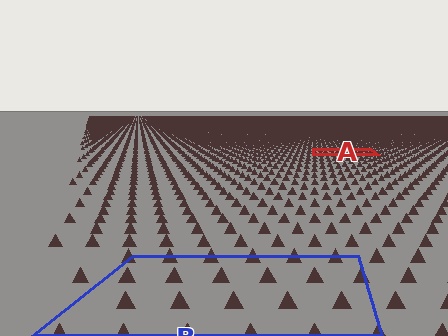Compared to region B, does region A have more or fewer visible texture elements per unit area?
Region A has more texture elements per unit area — they are packed more densely because it is farther away.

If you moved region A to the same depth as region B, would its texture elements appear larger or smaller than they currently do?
They would appear larger. At a closer depth, the same texture elements are projected at a bigger on-screen size.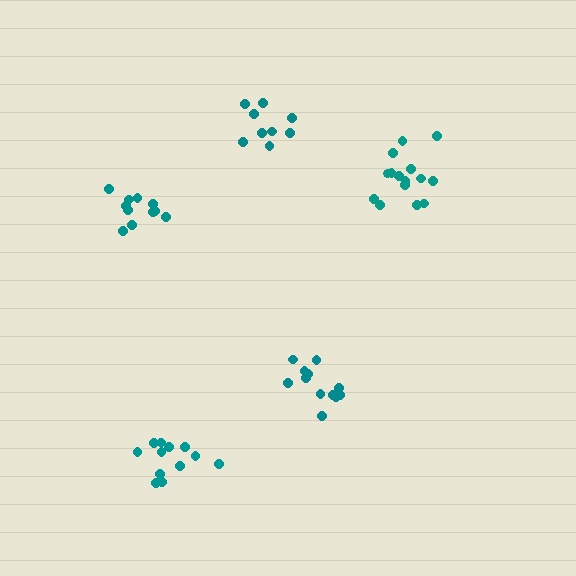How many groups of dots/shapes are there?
There are 5 groups.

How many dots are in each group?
Group 1: 12 dots, Group 2: 11 dots, Group 3: 15 dots, Group 4: 12 dots, Group 5: 9 dots (59 total).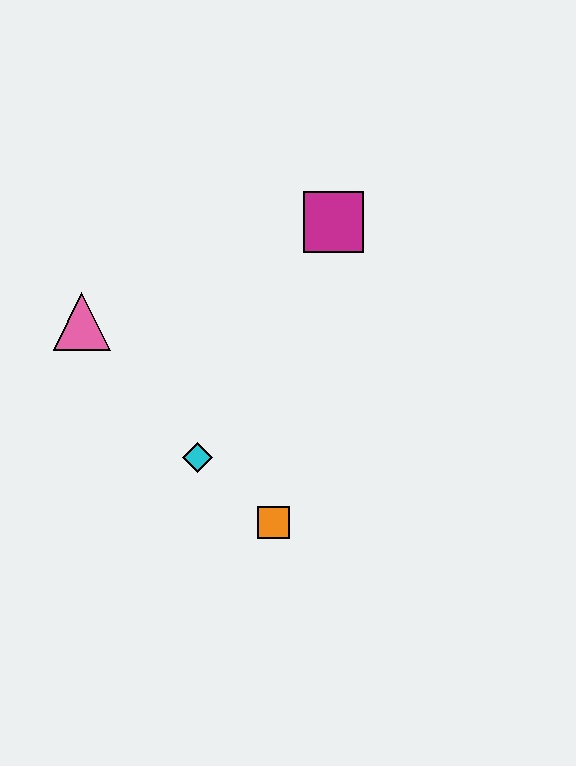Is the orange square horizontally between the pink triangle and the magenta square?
Yes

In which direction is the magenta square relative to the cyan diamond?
The magenta square is above the cyan diamond.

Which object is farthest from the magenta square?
The orange square is farthest from the magenta square.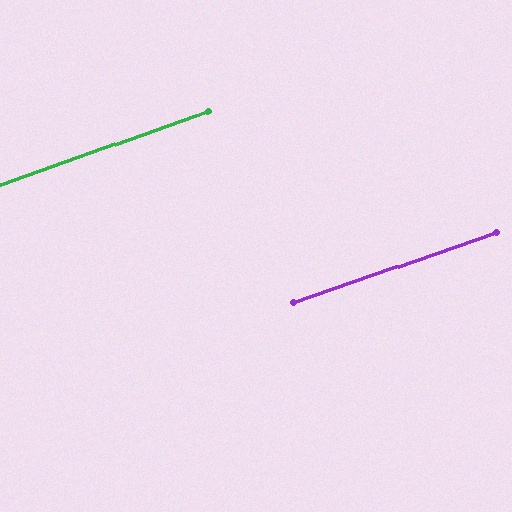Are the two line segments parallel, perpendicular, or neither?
Parallel — their directions differ by only 0.5°.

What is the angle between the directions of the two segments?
Approximately 0 degrees.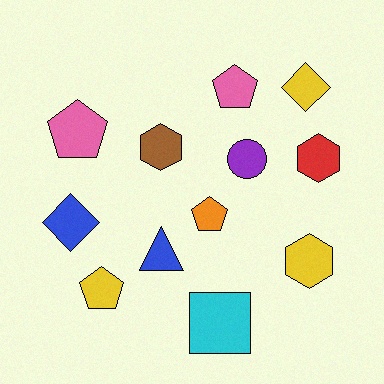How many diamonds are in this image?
There are 2 diamonds.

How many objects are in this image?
There are 12 objects.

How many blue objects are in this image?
There are 2 blue objects.